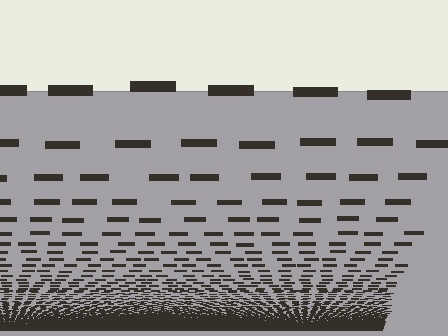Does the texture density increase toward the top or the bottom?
Density increases toward the bottom.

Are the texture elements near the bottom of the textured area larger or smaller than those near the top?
Smaller. The gradient is inverted — elements near the bottom are smaller and denser.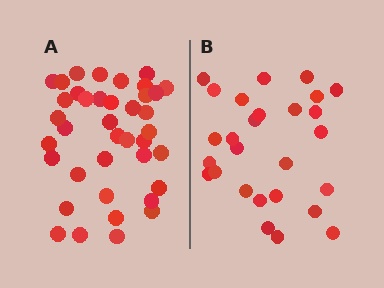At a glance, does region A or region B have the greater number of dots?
Region A (the left region) has more dots.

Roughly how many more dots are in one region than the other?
Region A has roughly 12 or so more dots than region B.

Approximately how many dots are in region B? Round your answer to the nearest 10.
About 30 dots. (The exact count is 27, which rounds to 30.)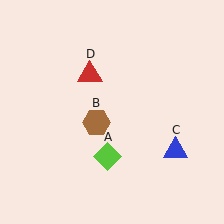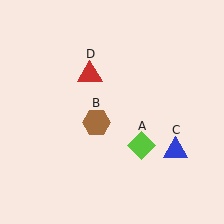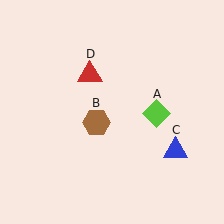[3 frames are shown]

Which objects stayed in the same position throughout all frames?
Brown hexagon (object B) and blue triangle (object C) and red triangle (object D) remained stationary.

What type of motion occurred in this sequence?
The lime diamond (object A) rotated counterclockwise around the center of the scene.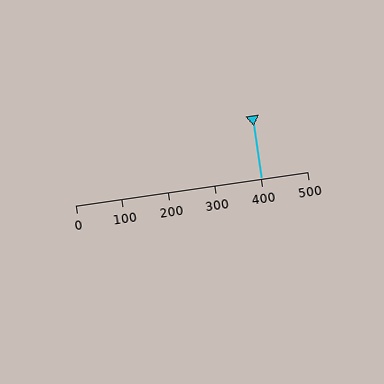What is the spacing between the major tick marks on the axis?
The major ticks are spaced 100 apart.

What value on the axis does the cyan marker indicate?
The marker indicates approximately 400.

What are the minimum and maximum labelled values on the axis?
The axis runs from 0 to 500.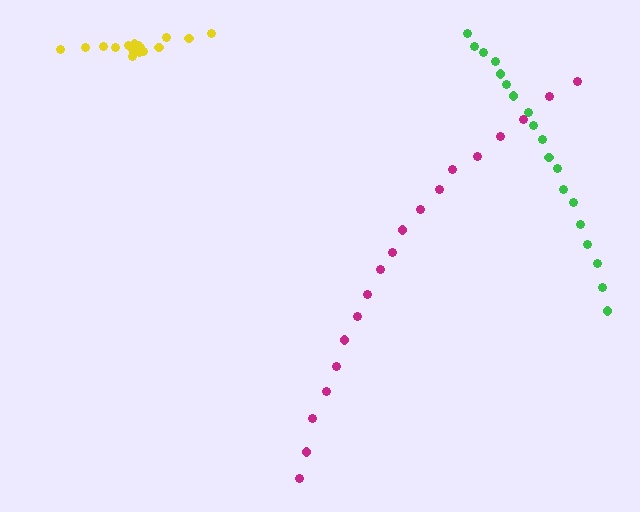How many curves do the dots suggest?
There are 3 distinct paths.